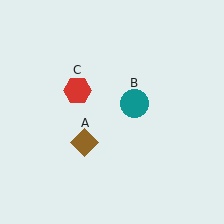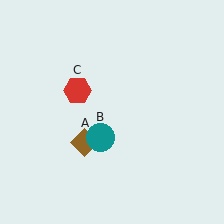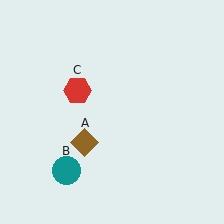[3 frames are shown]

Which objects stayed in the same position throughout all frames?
Brown diamond (object A) and red hexagon (object C) remained stationary.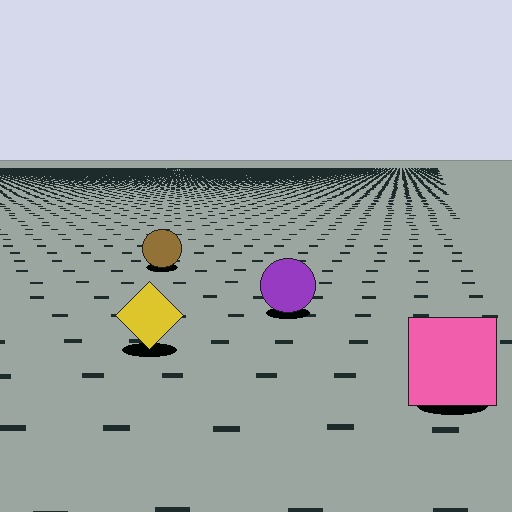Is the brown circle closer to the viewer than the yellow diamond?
No. The yellow diamond is closer — you can tell from the texture gradient: the ground texture is coarser near it.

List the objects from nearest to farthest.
From nearest to farthest: the pink square, the yellow diamond, the purple circle, the brown circle.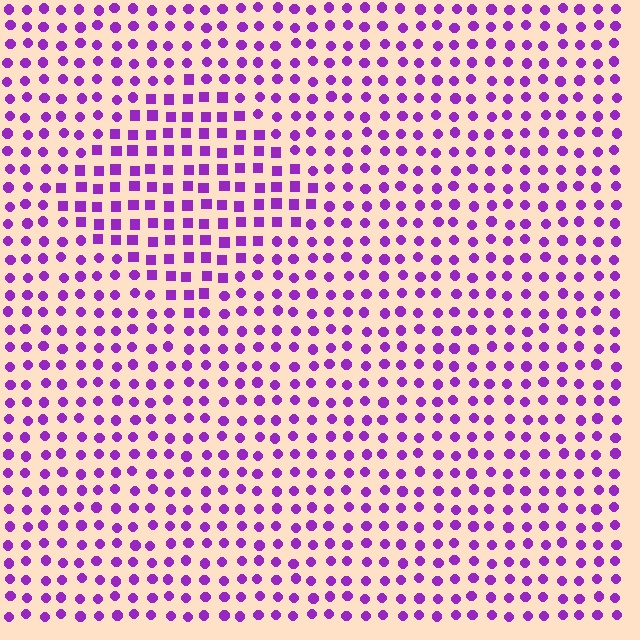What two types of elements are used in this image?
The image uses squares inside the diamond region and circles outside it.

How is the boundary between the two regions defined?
The boundary is defined by a change in element shape: squares inside vs. circles outside. All elements share the same color and spacing.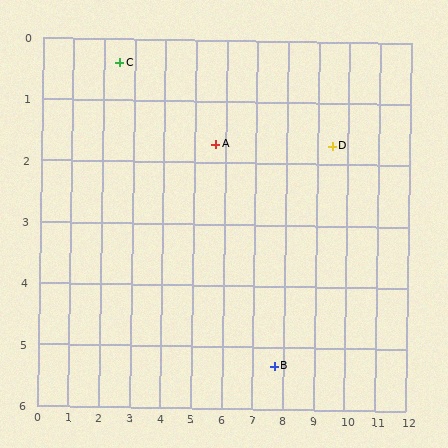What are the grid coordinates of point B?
Point B is at approximately (7.7, 5.3).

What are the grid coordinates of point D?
Point D is at approximately (9.5, 1.7).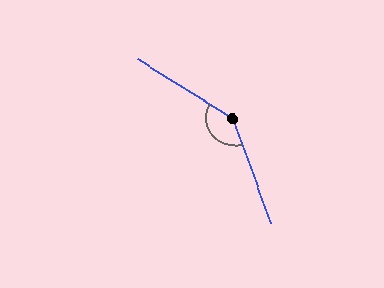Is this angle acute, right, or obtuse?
It is obtuse.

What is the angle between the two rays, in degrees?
Approximately 141 degrees.